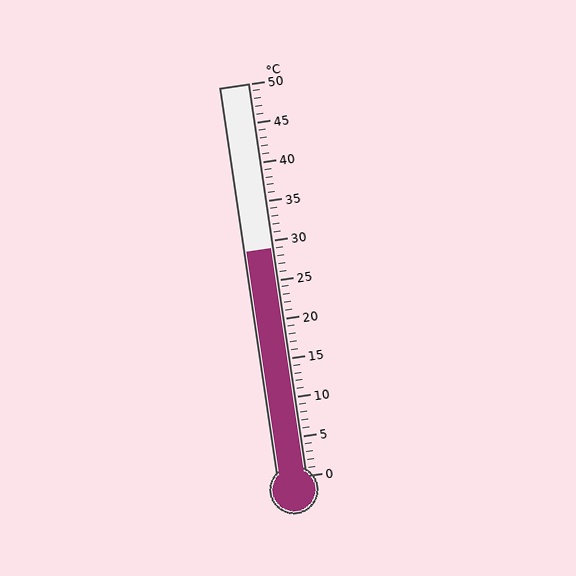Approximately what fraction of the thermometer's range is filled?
The thermometer is filled to approximately 60% of its range.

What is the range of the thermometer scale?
The thermometer scale ranges from 0°C to 50°C.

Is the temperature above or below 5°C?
The temperature is above 5°C.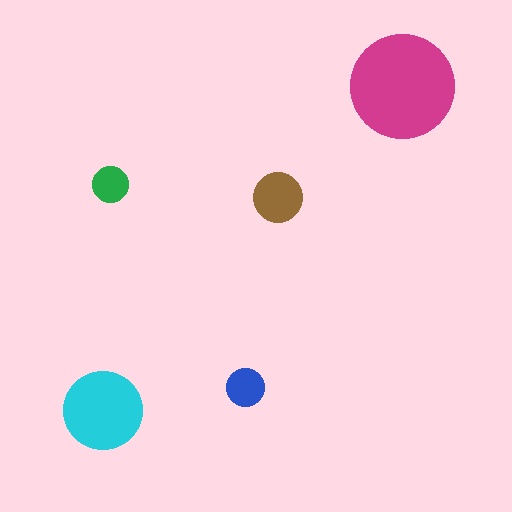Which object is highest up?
The magenta circle is topmost.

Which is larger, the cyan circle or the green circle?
The cyan one.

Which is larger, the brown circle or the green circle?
The brown one.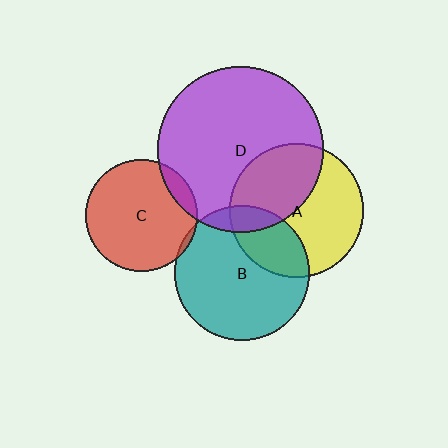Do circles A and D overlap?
Yes.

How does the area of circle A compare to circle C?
Approximately 1.4 times.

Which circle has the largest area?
Circle D (purple).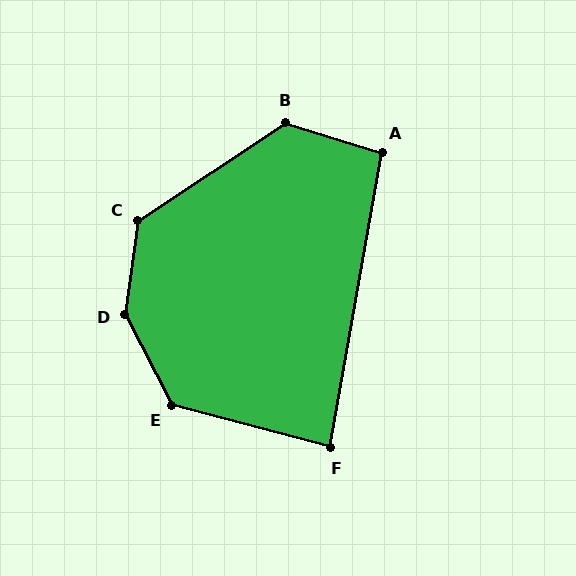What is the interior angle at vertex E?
Approximately 132 degrees (obtuse).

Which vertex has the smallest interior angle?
F, at approximately 85 degrees.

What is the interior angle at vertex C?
Approximately 131 degrees (obtuse).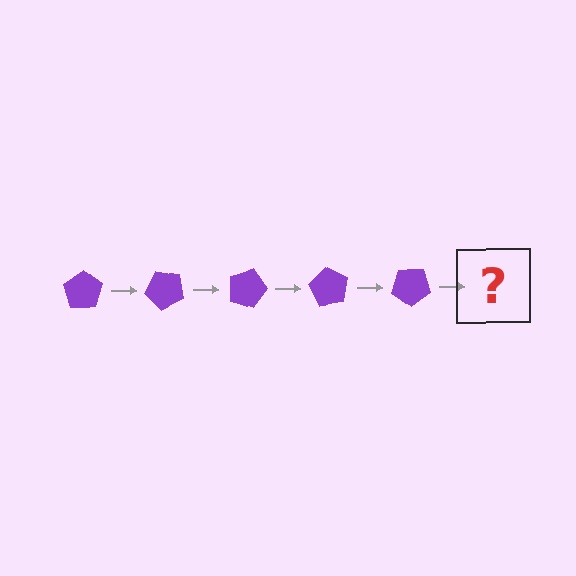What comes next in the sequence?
The next element should be a purple pentagon rotated 225 degrees.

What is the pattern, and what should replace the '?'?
The pattern is that the pentagon rotates 45 degrees each step. The '?' should be a purple pentagon rotated 225 degrees.